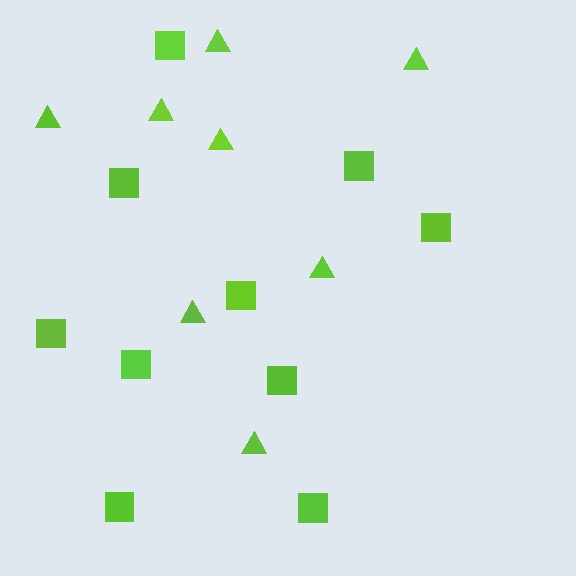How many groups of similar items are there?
There are 2 groups: one group of triangles (8) and one group of squares (10).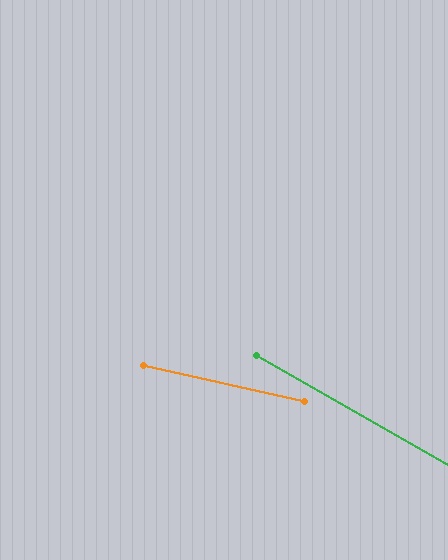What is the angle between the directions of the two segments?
Approximately 17 degrees.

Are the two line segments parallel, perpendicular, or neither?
Neither parallel nor perpendicular — they differ by about 17°.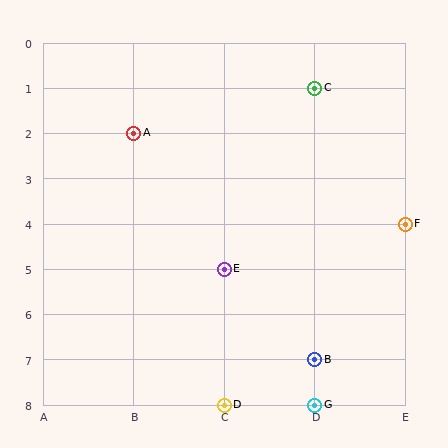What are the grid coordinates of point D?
Point D is at grid coordinates (C, 8).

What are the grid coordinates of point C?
Point C is at grid coordinates (D, 1).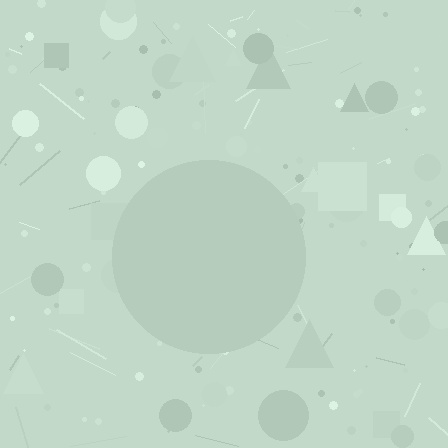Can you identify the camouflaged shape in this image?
The camouflaged shape is a circle.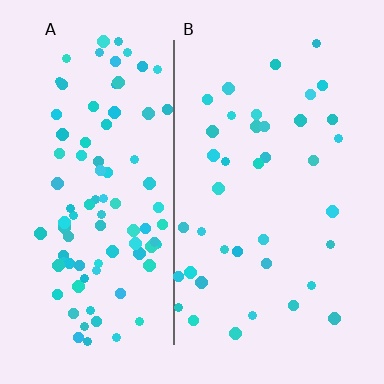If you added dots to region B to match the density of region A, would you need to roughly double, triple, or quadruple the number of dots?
Approximately double.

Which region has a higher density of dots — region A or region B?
A (the left).